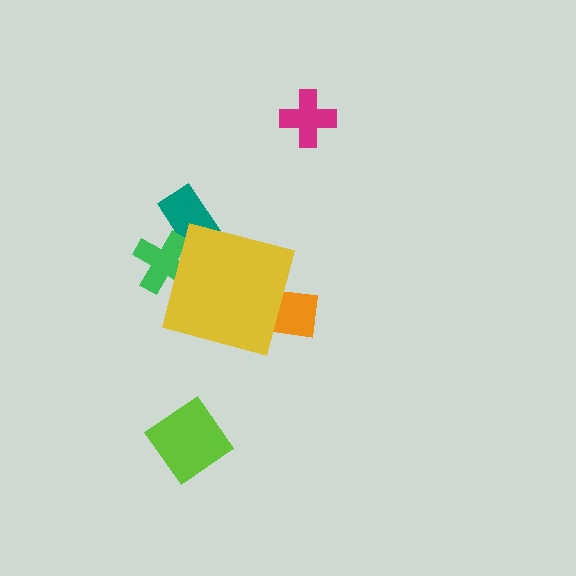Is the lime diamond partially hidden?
No, the lime diamond is fully visible.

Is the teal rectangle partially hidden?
Yes, the teal rectangle is partially hidden behind the yellow square.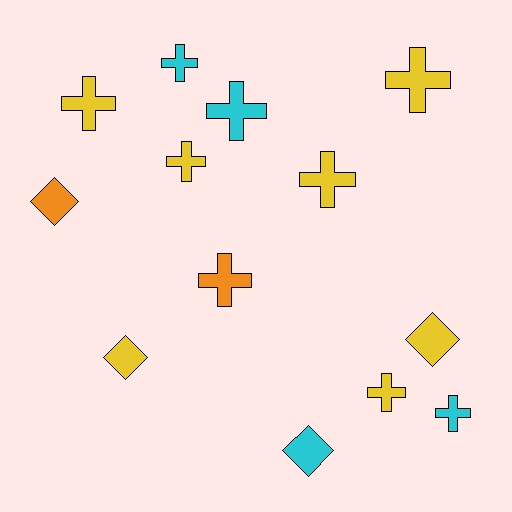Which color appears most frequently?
Yellow, with 7 objects.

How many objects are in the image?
There are 13 objects.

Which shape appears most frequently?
Cross, with 9 objects.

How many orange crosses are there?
There is 1 orange cross.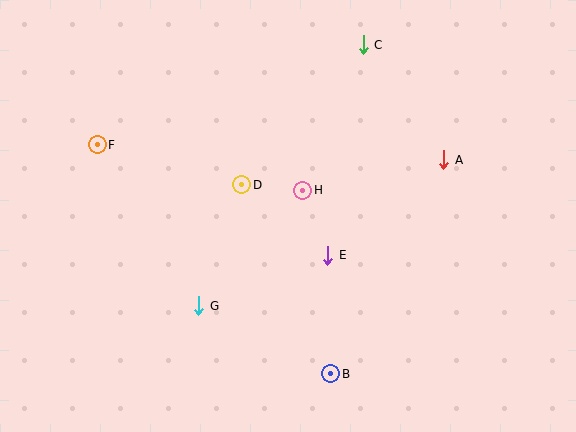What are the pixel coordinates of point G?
Point G is at (199, 306).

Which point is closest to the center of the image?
Point H at (303, 190) is closest to the center.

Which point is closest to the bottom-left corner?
Point G is closest to the bottom-left corner.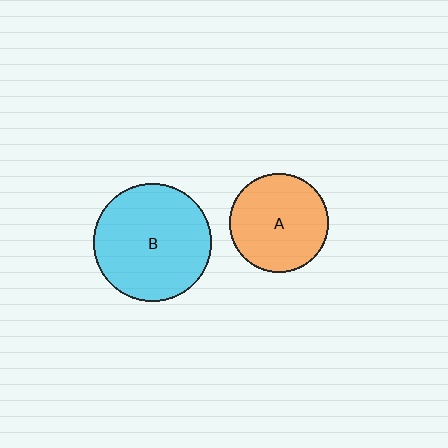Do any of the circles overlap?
No, none of the circles overlap.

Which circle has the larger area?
Circle B (cyan).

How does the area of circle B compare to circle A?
Approximately 1.4 times.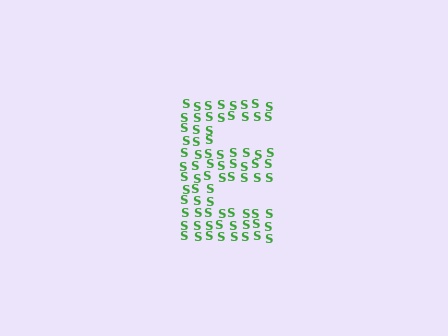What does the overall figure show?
The overall figure shows the letter E.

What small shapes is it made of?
It is made of small letter S's.